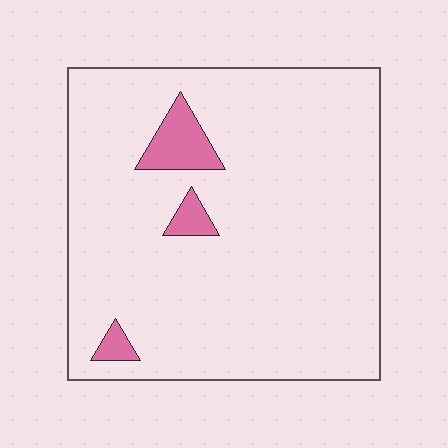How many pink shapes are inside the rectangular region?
3.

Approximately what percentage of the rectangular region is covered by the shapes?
Approximately 5%.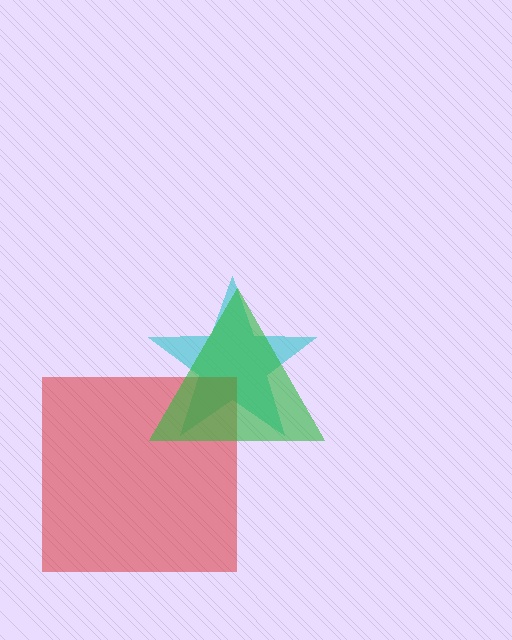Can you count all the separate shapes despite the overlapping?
Yes, there are 3 separate shapes.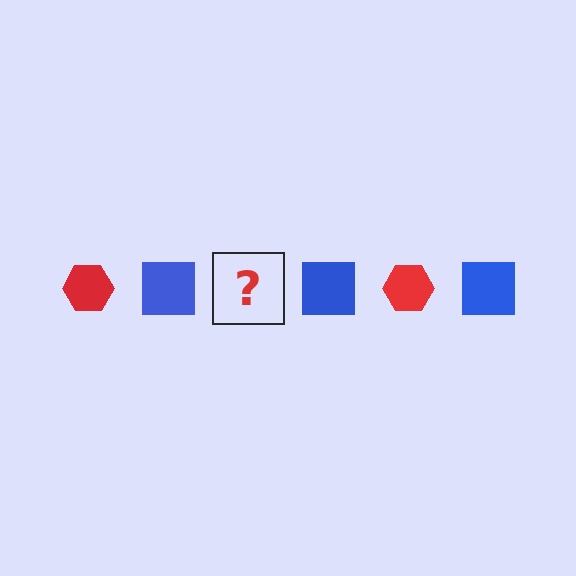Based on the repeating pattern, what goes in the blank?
The blank should be a red hexagon.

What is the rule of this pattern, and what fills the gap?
The rule is that the pattern alternates between red hexagon and blue square. The gap should be filled with a red hexagon.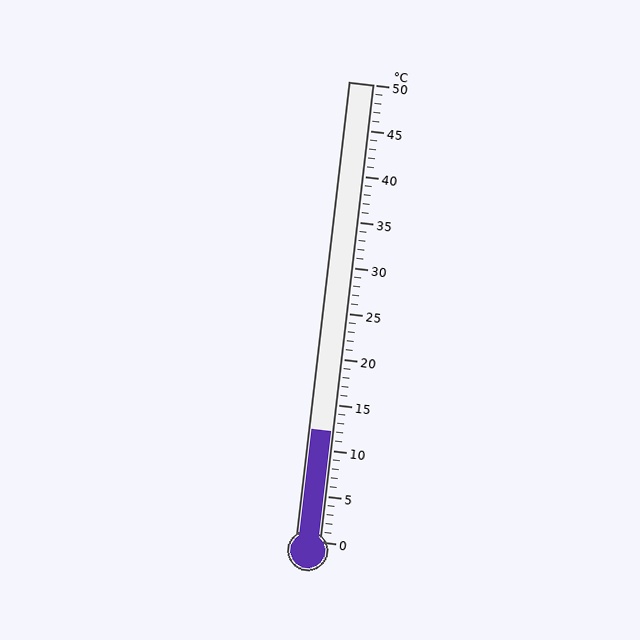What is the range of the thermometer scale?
The thermometer scale ranges from 0°C to 50°C.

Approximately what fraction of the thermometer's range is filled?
The thermometer is filled to approximately 25% of its range.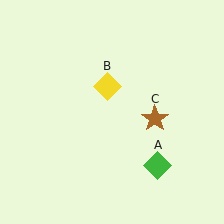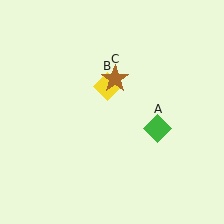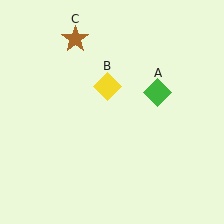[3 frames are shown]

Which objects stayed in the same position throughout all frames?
Yellow diamond (object B) remained stationary.